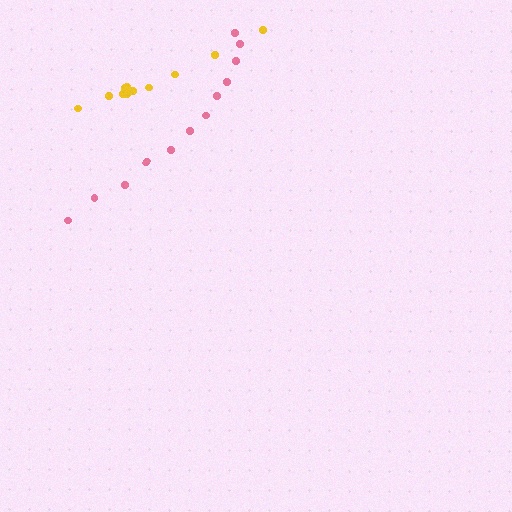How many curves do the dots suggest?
There are 2 distinct paths.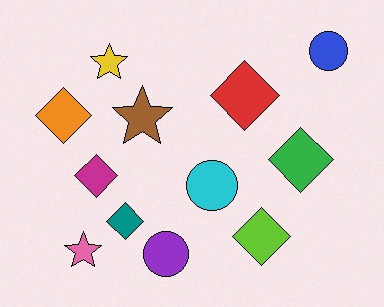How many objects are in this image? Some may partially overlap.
There are 12 objects.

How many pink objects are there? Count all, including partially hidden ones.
There is 1 pink object.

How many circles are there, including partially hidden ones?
There are 3 circles.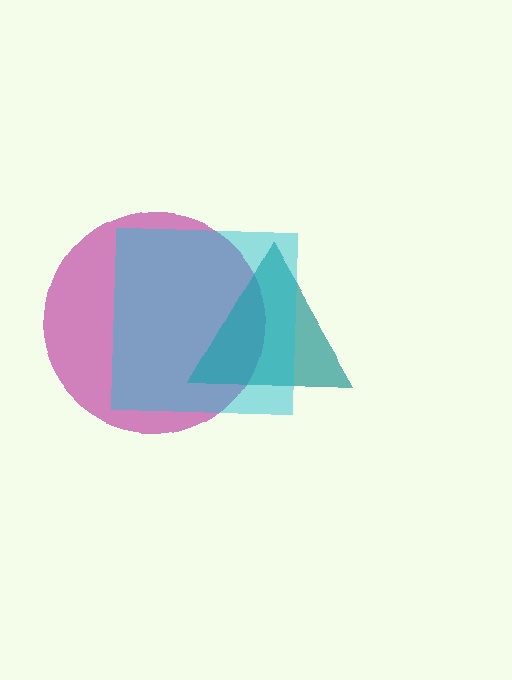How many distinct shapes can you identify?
There are 3 distinct shapes: a magenta circle, a teal triangle, a cyan square.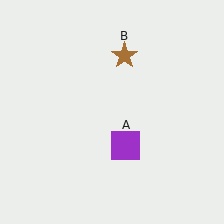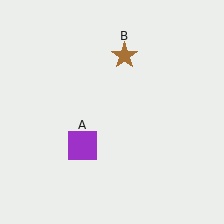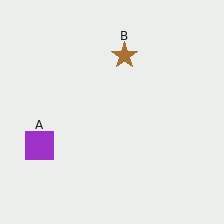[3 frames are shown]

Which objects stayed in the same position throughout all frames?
Brown star (object B) remained stationary.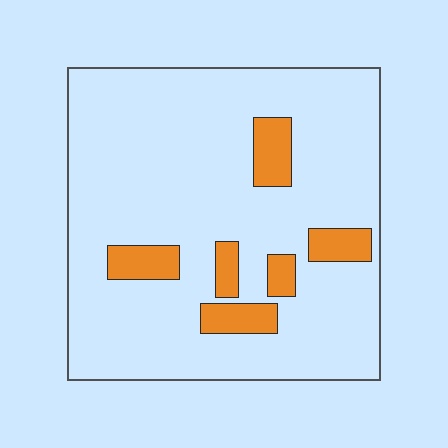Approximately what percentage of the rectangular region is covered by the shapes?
Approximately 15%.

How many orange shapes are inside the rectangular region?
6.